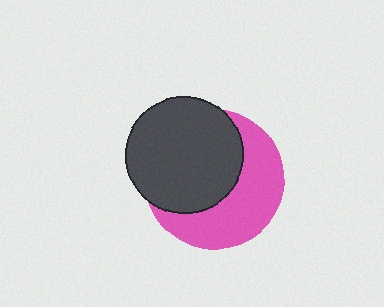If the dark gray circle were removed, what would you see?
You would see the complete pink circle.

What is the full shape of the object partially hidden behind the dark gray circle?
The partially hidden object is a pink circle.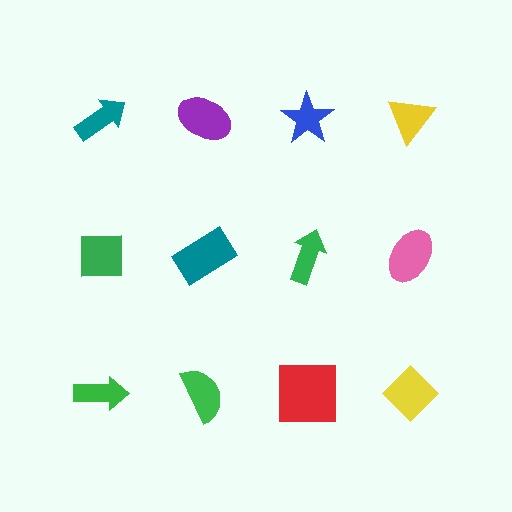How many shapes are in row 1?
4 shapes.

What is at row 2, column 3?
A green arrow.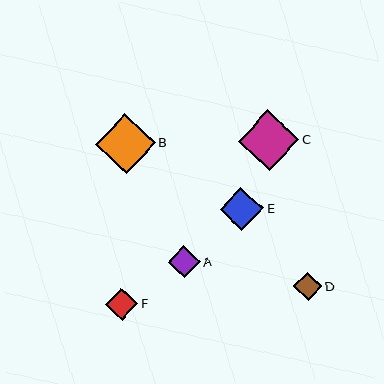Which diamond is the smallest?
Diamond D is the smallest with a size of approximately 28 pixels.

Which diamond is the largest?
Diamond C is the largest with a size of approximately 60 pixels.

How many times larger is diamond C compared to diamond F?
Diamond C is approximately 1.9 times the size of diamond F.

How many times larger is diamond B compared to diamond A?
Diamond B is approximately 1.9 times the size of diamond A.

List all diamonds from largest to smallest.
From largest to smallest: C, B, E, F, A, D.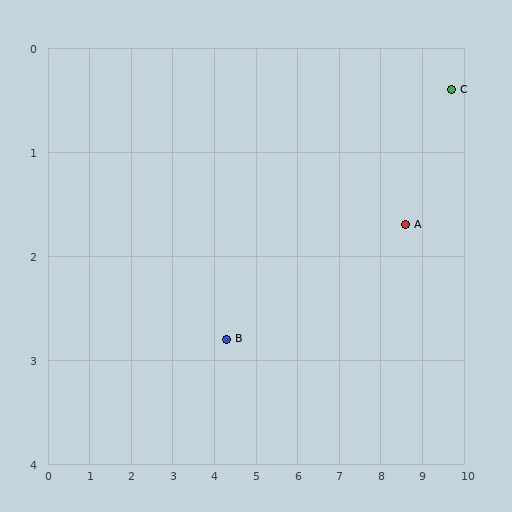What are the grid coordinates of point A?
Point A is at approximately (8.6, 1.7).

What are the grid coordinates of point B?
Point B is at approximately (4.3, 2.8).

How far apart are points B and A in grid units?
Points B and A are about 4.4 grid units apart.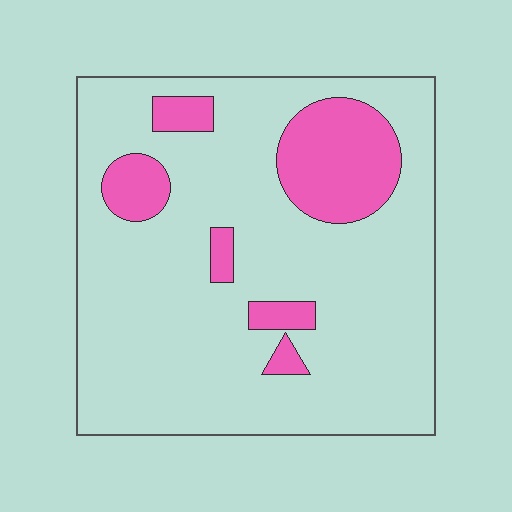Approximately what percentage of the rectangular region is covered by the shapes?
Approximately 20%.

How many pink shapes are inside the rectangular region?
6.